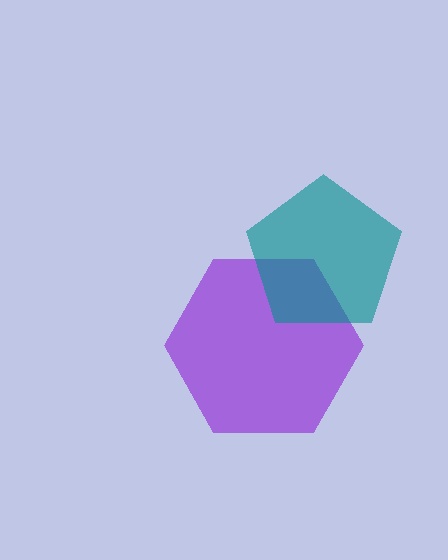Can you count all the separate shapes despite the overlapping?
Yes, there are 2 separate shapes.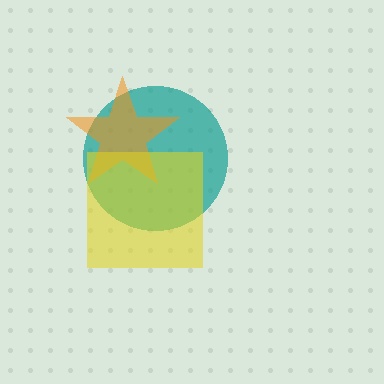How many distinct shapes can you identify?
There are 3 distinct shapes: a teal circle, an orange star, a yellow square.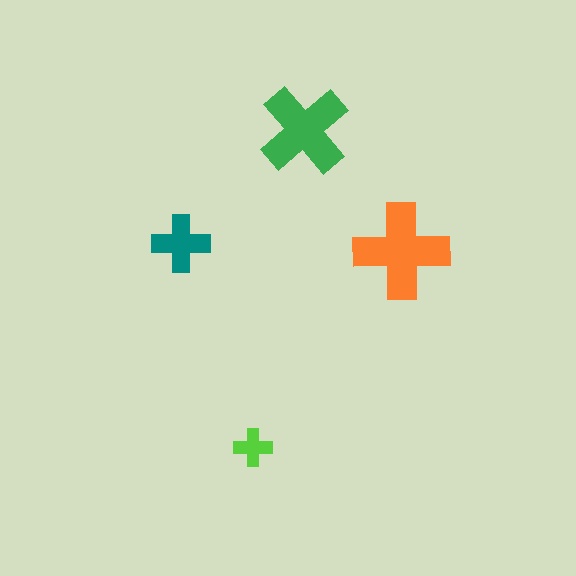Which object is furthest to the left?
The teal cross is leftmost.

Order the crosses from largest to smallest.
the orange one, the green one, the teal one, the lime one.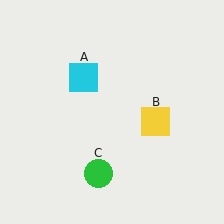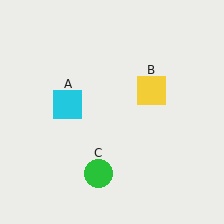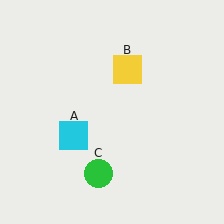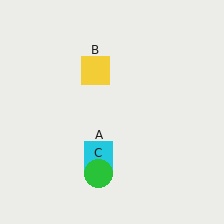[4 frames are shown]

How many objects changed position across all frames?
2 objects changed position: cyan square (object A), yellow square (object B).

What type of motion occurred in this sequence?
The cyan square (object A), yellow square (object B) rotated counterclockwise around the center of the scene.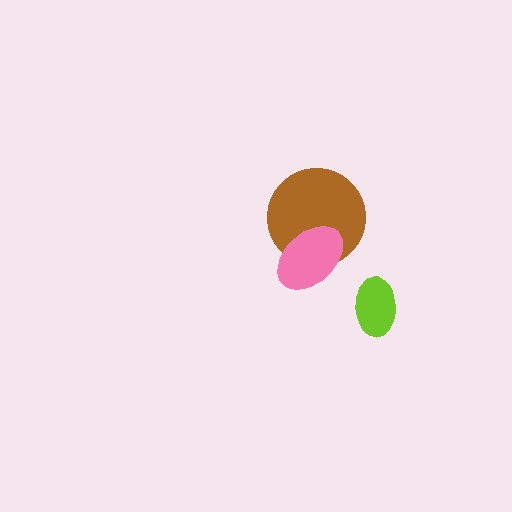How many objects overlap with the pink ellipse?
1 object overlaps with the pink ellipse.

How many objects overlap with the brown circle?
1 object overlaps with the brown circle.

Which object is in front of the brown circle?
The pink ellipse is in front of the brown circle.